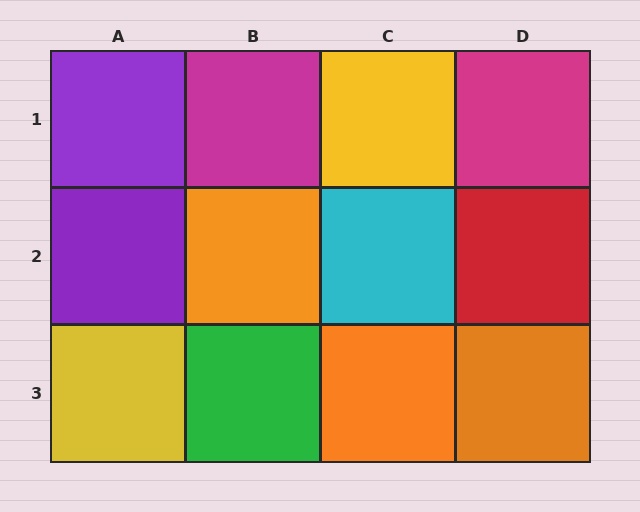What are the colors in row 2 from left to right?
Purple, orange, cyan, red.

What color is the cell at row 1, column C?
Yellow.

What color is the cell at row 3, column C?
Orange.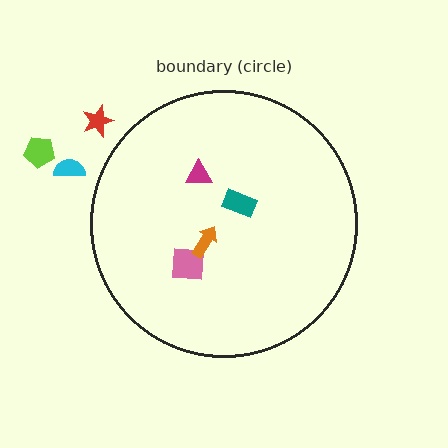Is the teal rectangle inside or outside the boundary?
Inside.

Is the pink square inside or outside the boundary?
Inside.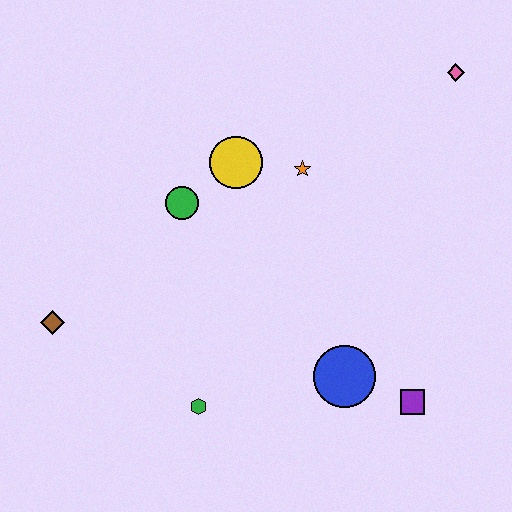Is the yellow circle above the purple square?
Yes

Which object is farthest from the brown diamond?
The pink diamond is farthest from the brown diamond.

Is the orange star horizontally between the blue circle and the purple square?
No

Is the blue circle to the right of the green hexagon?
Yes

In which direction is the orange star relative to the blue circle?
The orange star is above the blue circle.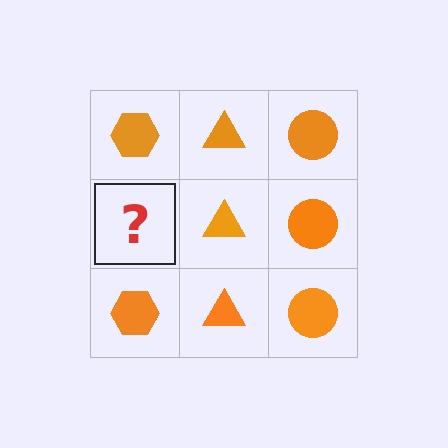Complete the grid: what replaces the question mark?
The question mark should be replaced with an orange hexagon.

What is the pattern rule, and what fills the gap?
The rule is that each column has a consistent shape. The gap should be filled with an orange hexagon.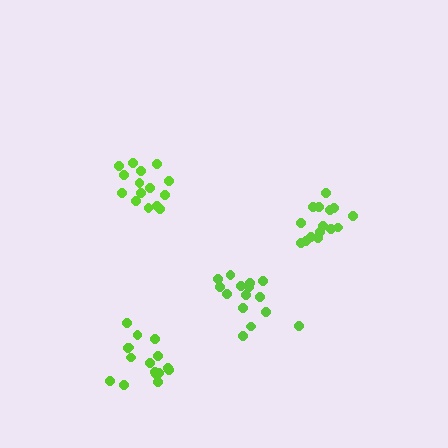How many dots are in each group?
Group 1: 15 dots, Group 2: 15 dots, Group 3: 16 dots, Group 4: 15 dots (61 total).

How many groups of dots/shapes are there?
There are 4 groups.